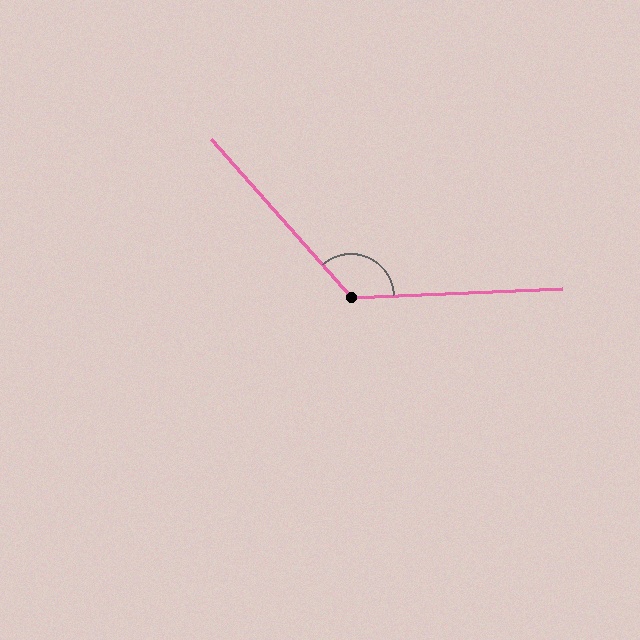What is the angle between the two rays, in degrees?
Approximately 129 degrees.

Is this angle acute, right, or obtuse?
It is obtuse.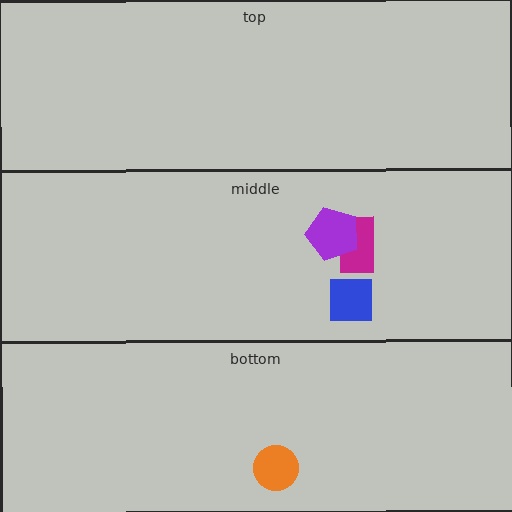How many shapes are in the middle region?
4.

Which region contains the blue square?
The middle region.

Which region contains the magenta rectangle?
The middle region.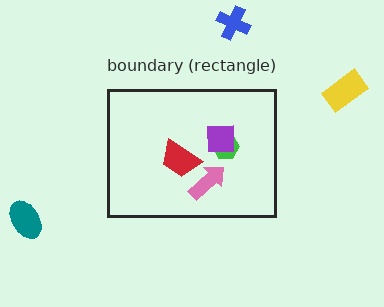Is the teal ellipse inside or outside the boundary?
Outside.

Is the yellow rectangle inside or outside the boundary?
Outside.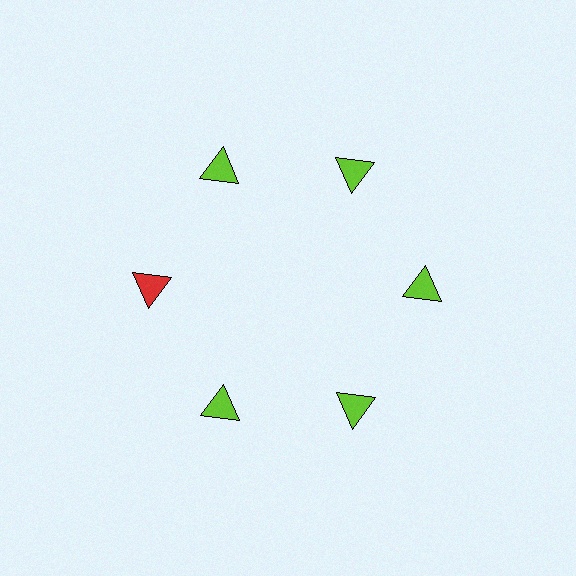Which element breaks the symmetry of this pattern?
The red triangle at roughly the 9 o'clock position breaks the symmetry. All other shapes are lime triangles.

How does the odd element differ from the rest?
It has a different color: red instead of lime.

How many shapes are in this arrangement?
There are 6 shapes arranged in a ring pattern.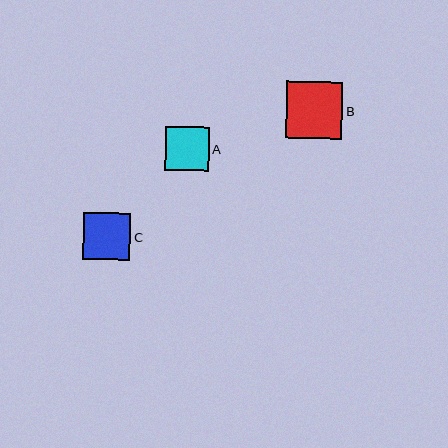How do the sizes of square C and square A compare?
Square C and square A are approximately the same size.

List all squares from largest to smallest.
From largest to smallest: B, C, A.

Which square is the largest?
Square B is the largest with a size of approximately 56 pixels.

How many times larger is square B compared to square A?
Square B is approximately 1.3 times the size of square A.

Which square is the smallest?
Square A is the smallest with a size of approximately 44 pixels.